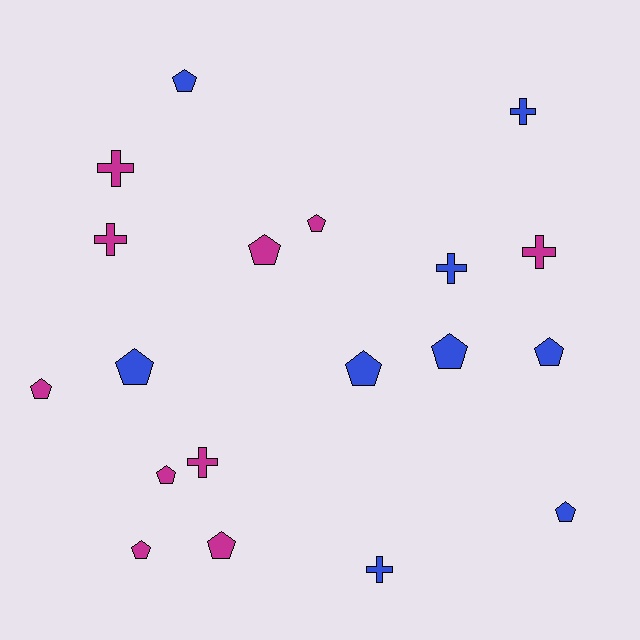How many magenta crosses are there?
There are 4 magenta crosses.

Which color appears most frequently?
Magenta, with 10 objects.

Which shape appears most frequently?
Pentagon, with 12 objects.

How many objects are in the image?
There are 19 objects.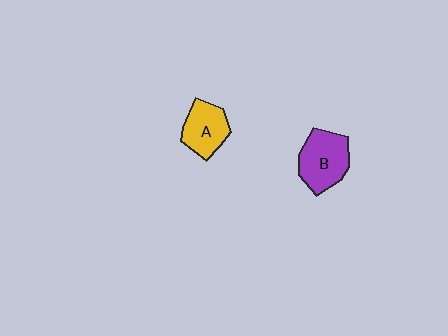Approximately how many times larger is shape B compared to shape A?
Approximately 1.3 times.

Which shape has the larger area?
Shape B (purple).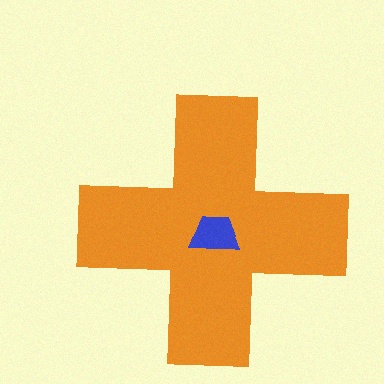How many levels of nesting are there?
2.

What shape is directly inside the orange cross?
The blue trapezoid.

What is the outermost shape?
The orange cross.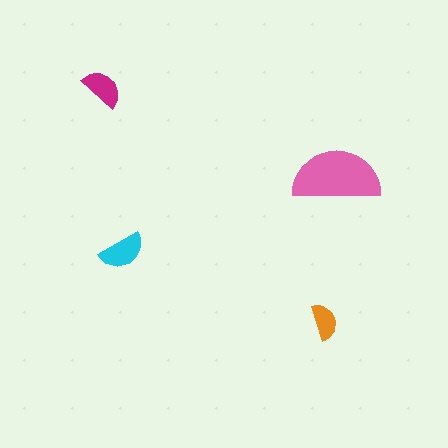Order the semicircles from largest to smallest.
the pink one, the cyan one, the magenta one, the orange one.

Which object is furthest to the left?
The magenta semicircle is leftmost.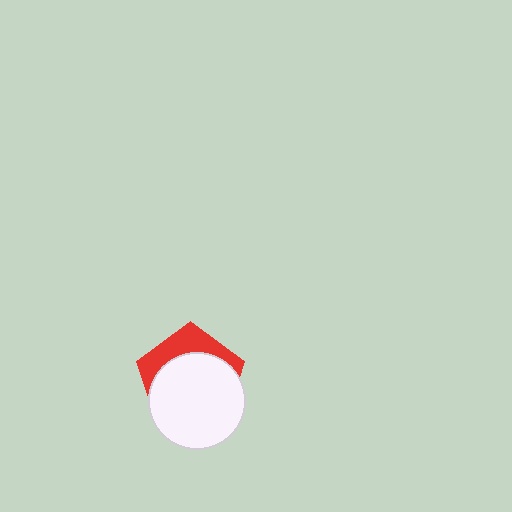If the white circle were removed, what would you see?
You would see the complete red pentagon.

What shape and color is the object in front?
The object in front is a white circle.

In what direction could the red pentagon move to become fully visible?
The red pentagon could move up. That would shift it out from behind the white circle entirely.